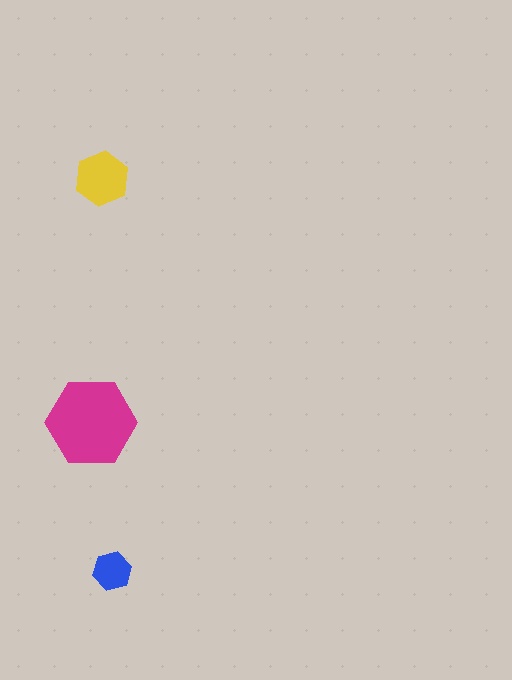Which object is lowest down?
The blue hexagon is bottommost.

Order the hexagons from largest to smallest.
the magenta one, the yellow one, the blue one.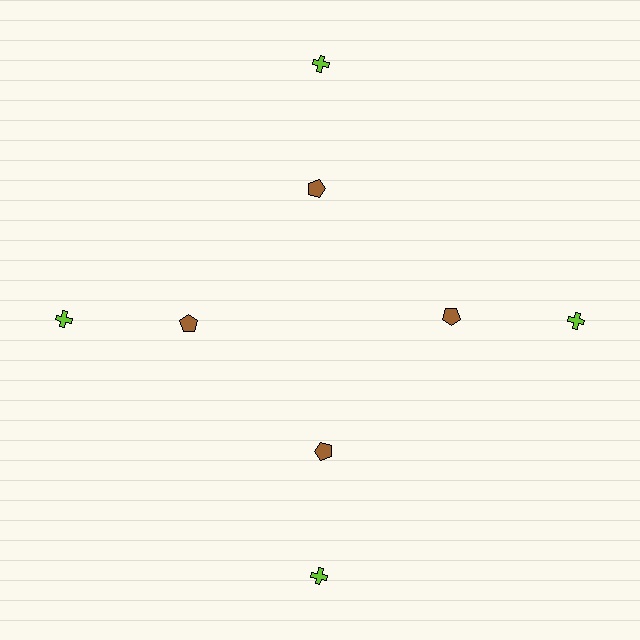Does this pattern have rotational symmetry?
Yes, this pattern has 4-fold rotational symmetry. It looks the same after rotating 90 degrees around the center.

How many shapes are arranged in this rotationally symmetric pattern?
There are 8 shapes, arranged in 4 groups of 2.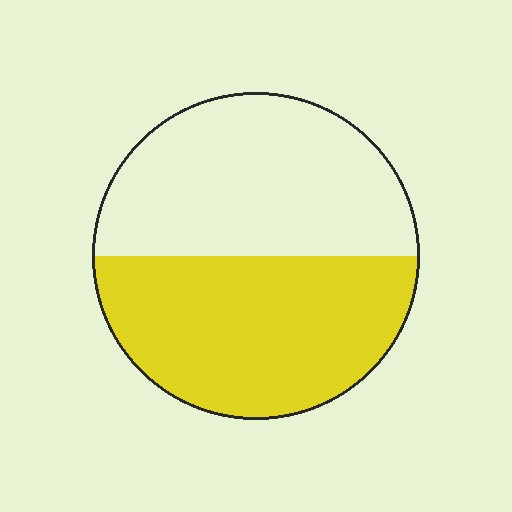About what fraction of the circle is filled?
About one half (1/2).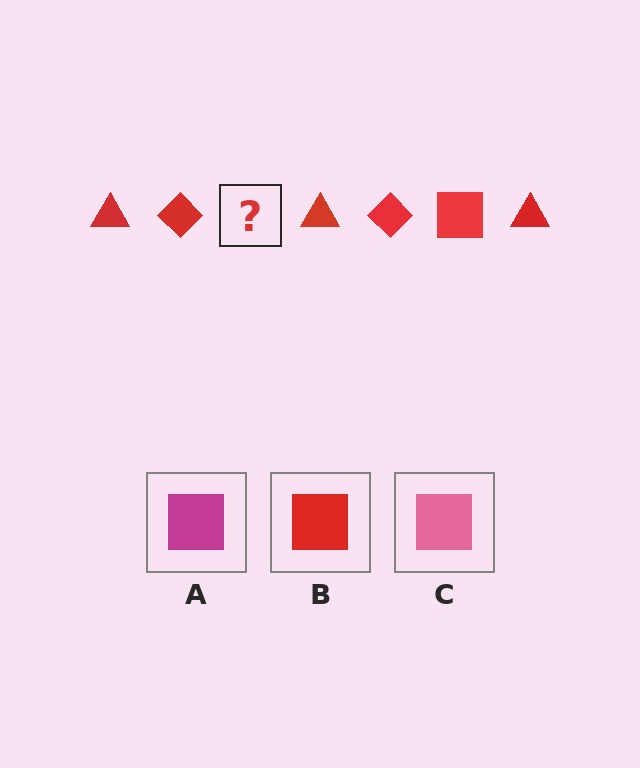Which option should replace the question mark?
Option B.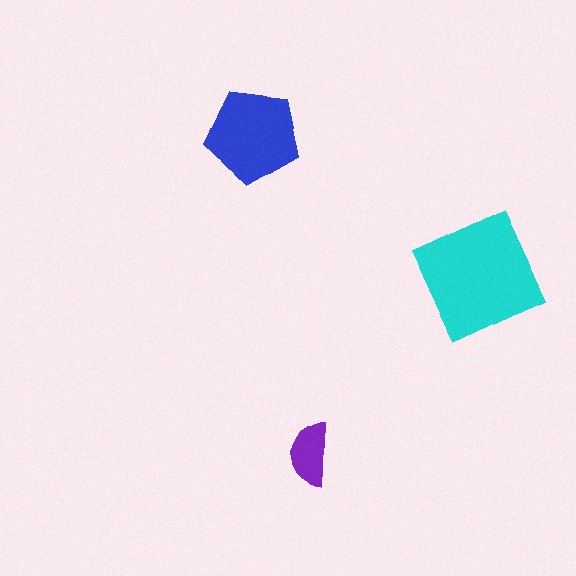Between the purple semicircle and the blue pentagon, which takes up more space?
The blue pentagon.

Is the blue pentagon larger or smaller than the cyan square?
Smaller.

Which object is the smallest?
The purple semicircle.